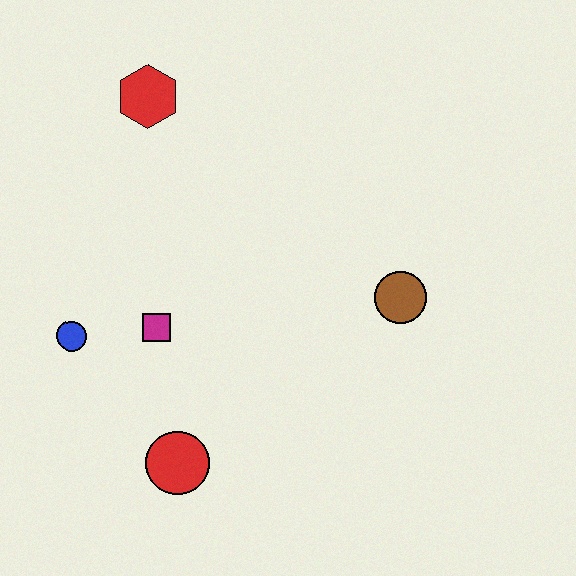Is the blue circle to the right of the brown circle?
No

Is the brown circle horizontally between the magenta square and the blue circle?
No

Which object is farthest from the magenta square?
The brown circle is farthest from the magenta square.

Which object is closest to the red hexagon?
The magenta square is closest to the red hexagon.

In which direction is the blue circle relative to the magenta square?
The blue circle is to the left of the magenta square.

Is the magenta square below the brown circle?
Yes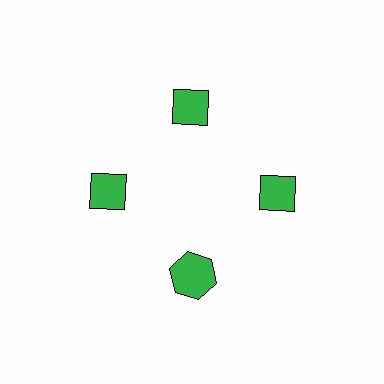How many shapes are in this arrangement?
There are 4 shapes arranged in a ring pattern.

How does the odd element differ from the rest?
It has a different shape: hexagon instead of diamond.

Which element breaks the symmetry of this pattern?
The green hexagon at roughly the 6 o'clock position breaks the symmetry. All other shapes are green diamonds.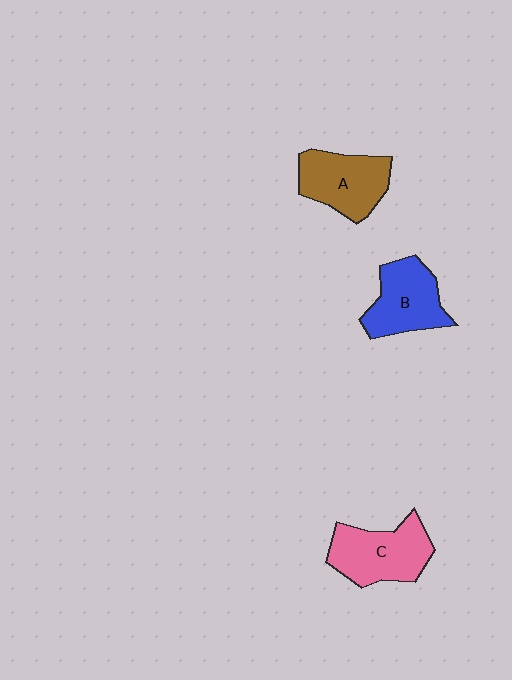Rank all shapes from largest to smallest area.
From largest to smallest: C (pink), A (brown), B (blue).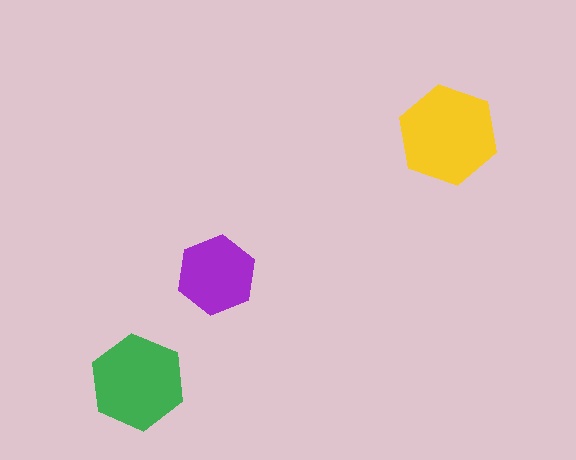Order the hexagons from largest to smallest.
the yellow one, the green one, the purple one.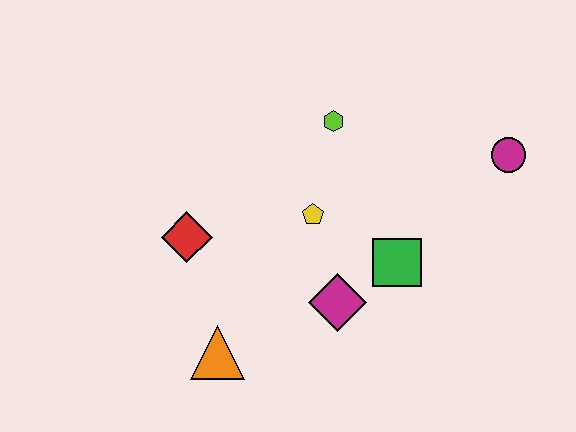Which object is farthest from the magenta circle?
The orange triangle is farthest from the magenta circle.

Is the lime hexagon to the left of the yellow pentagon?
No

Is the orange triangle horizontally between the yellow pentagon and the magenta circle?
No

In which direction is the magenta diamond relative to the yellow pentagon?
The magenta diamond is below the yellow pentagon.